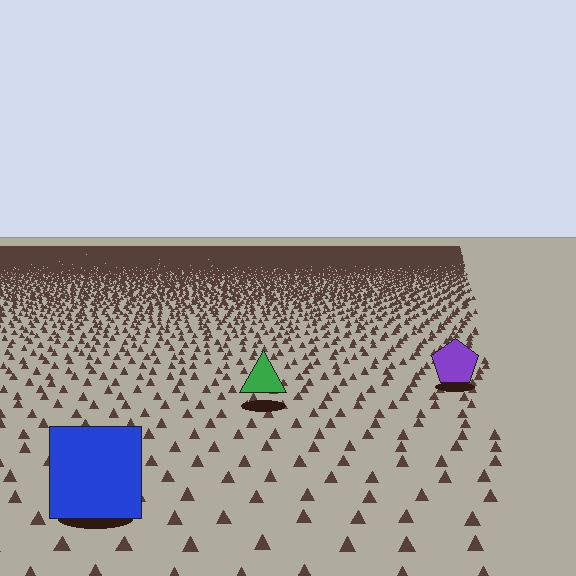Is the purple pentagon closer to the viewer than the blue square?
No. The blue square is closer — you can tell from the texture gradient: the ground texture is coarser near it.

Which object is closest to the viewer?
The blue square is closest. The texture marks near it are larger and more spread out.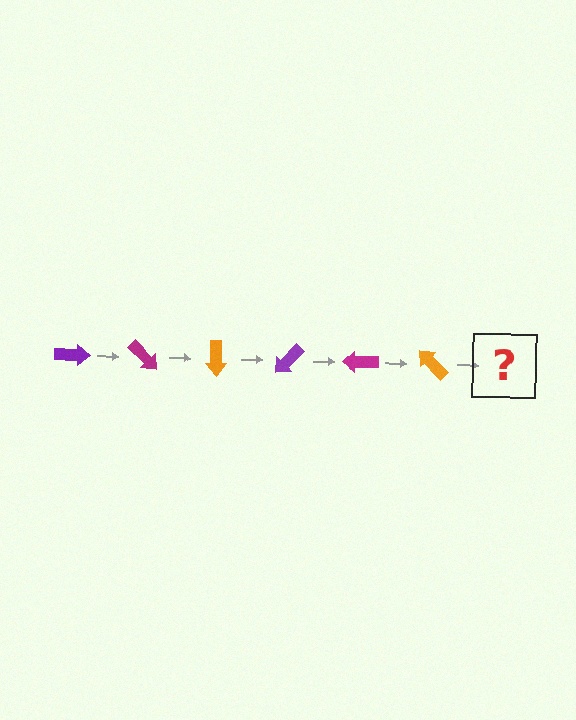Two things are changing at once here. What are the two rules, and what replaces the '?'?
The two rules are that it rotates 45 degrees each step and the color cycles through purple, magenta, and orange. The '?' should be a purple arrow, rotated 270 degrees from the start.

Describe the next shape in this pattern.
It should be a purple arrow, rotated 270 degrees from the start.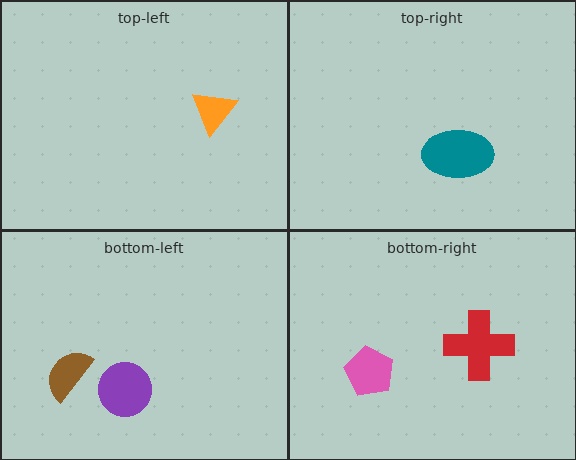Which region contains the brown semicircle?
The bottom-left region.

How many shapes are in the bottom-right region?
2.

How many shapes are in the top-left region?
1.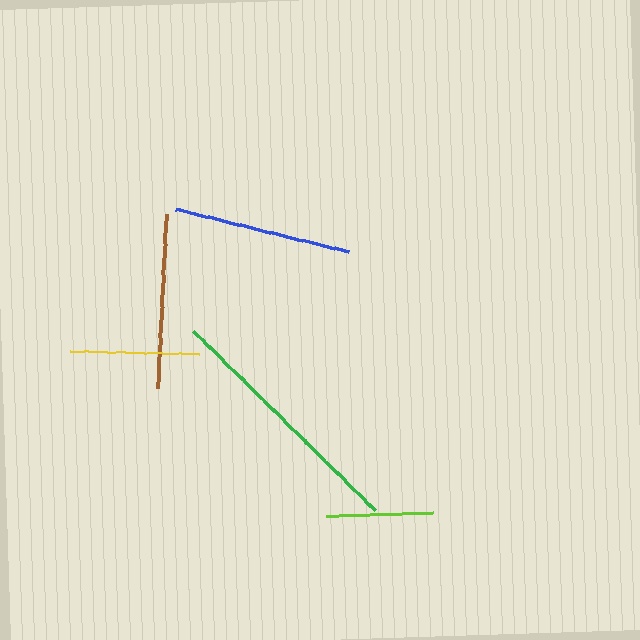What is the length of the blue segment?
The blue segment is approximately 177 pixels long.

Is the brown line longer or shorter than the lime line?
The brown line is longer than the lime line.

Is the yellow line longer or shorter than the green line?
The green line is longer than the yellow line.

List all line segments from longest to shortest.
From longest to shortest: green, blue, brown, yellow, lime.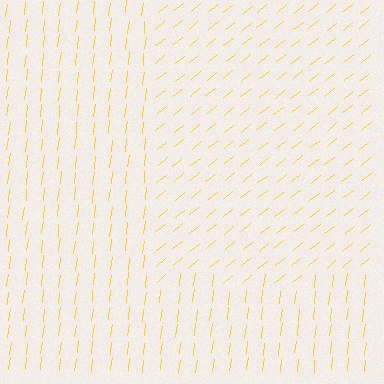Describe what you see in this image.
The image is filled with small yellow line segments. A rectangle region in the image has lines oriented differently from the surrounding lines, creating a visible texture boundary.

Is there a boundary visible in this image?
Yes, there is a texture boundary formed by a change in line orientation.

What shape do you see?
I see a rectangle.